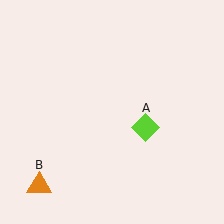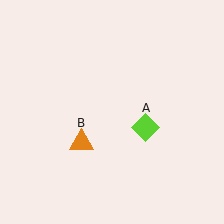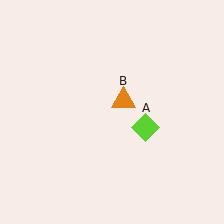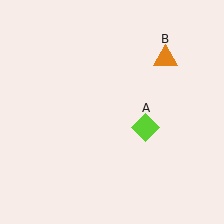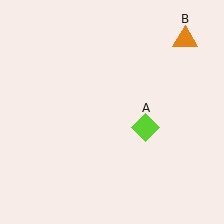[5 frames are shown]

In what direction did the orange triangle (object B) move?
The orange triangle (object B) moved up and to the right.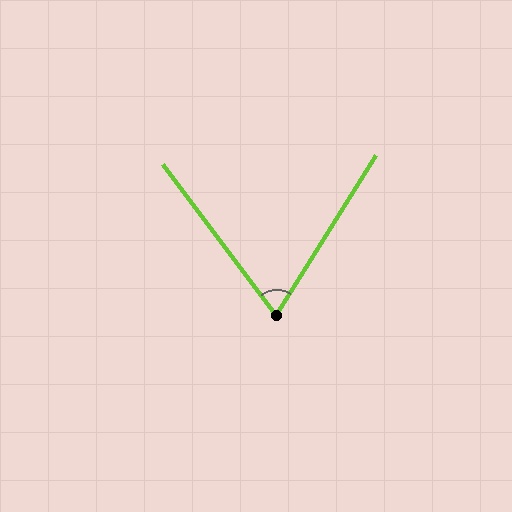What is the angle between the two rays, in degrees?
Approximately 68 degrees.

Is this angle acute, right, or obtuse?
It is acute.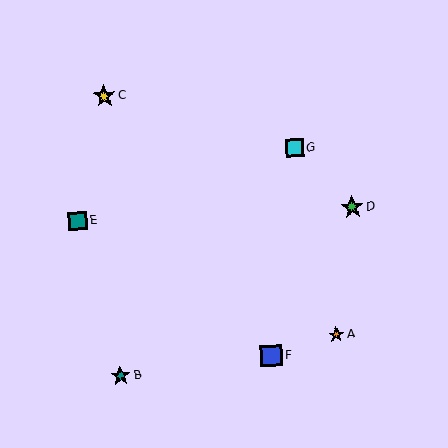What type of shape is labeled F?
Shape F is a blue square.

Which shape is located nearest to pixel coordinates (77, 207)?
The teal square (labeled E) at (78, 221) is nearest to that location.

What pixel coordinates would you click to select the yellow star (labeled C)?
Click at (104, 96) to select the yellow star C.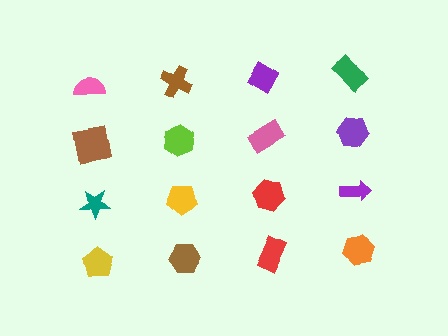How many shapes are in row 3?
4 shapes.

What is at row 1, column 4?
A green rectangle.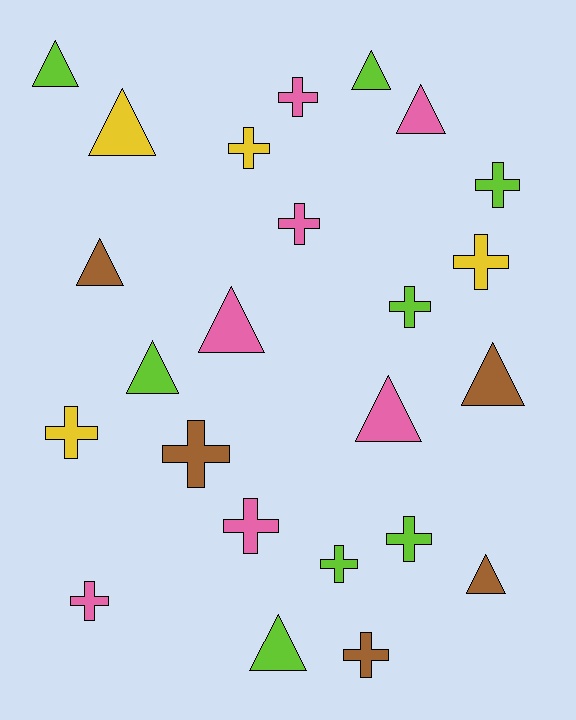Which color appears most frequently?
Lime, with 8 objects.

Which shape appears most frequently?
Cross, with 13 objects.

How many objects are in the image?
There are 24 objects.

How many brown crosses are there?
There are 2 brown crosses.